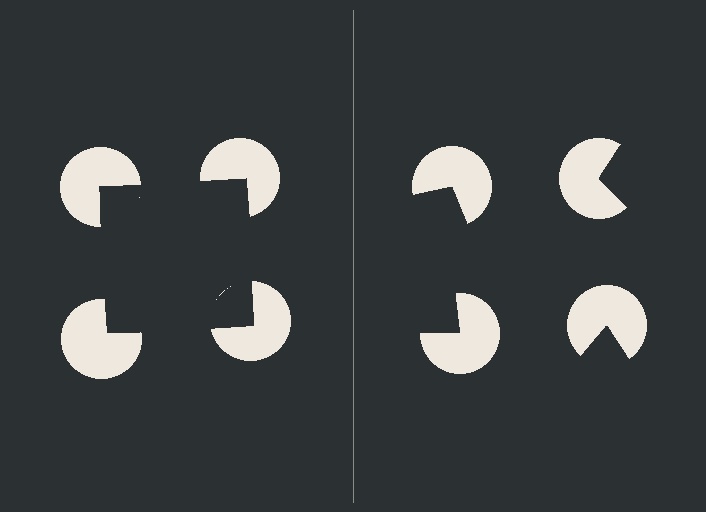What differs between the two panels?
The pac-man discs are positioned identically on both sides; only the wedge orientations differ. On the left they align to a square; on the right they are misaligned.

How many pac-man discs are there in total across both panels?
8 — 4 on each side.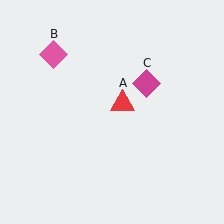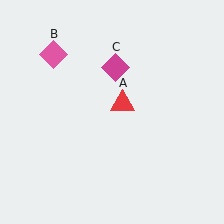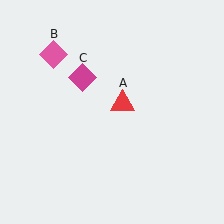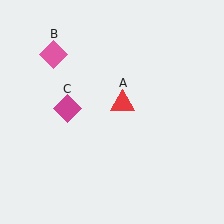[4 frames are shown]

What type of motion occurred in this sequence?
The magenta diamond (object C) rotated counterclockwise around the center of the scene.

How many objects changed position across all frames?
1 object changed position: magenta diamond (object C).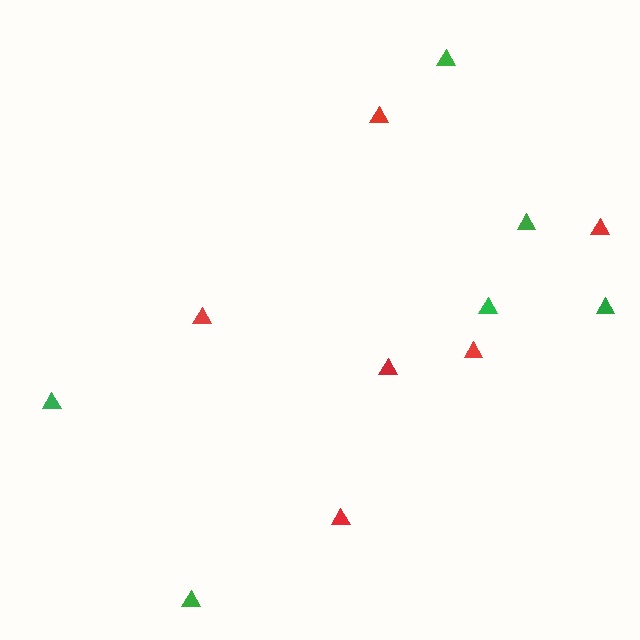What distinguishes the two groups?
There are 2 groups: one group of red triangles (6) and one group of green triangles (6).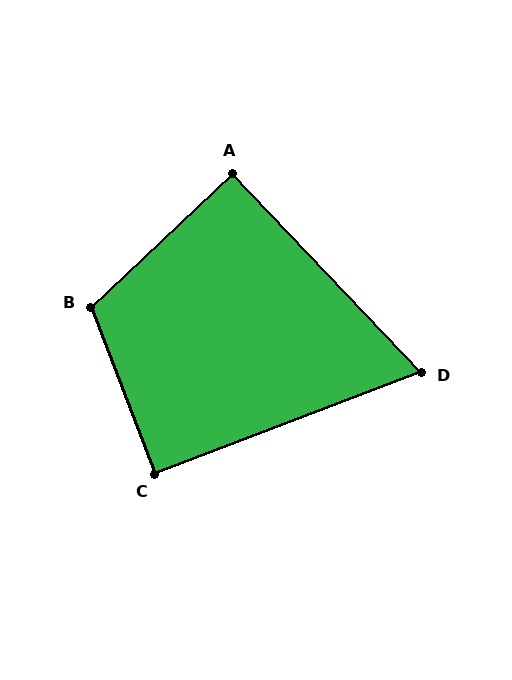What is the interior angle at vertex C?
Approximately 90 degrees (approximately right).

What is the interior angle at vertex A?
Approximately 90 degrees (approximately right).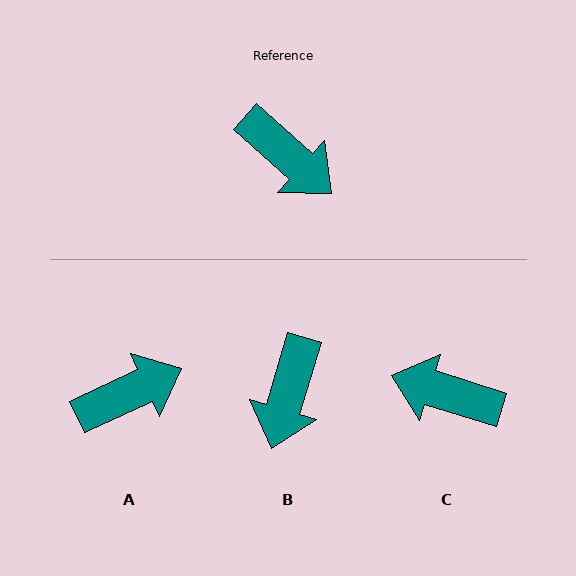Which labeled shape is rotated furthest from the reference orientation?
C, about 156 degrees away.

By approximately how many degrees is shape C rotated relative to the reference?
Approximately 156 degrees clockwise.